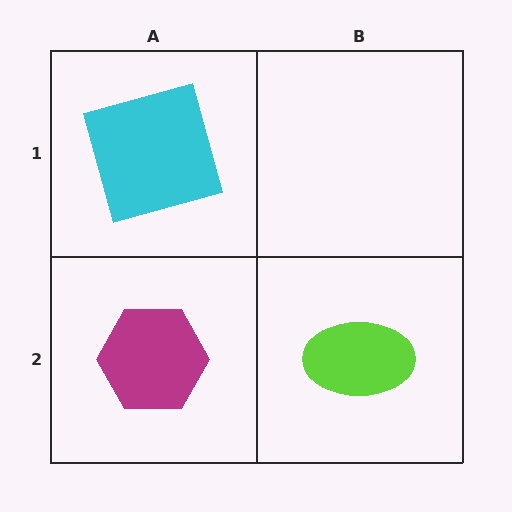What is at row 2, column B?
A lime ellipse.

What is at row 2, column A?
A magenta hexagon.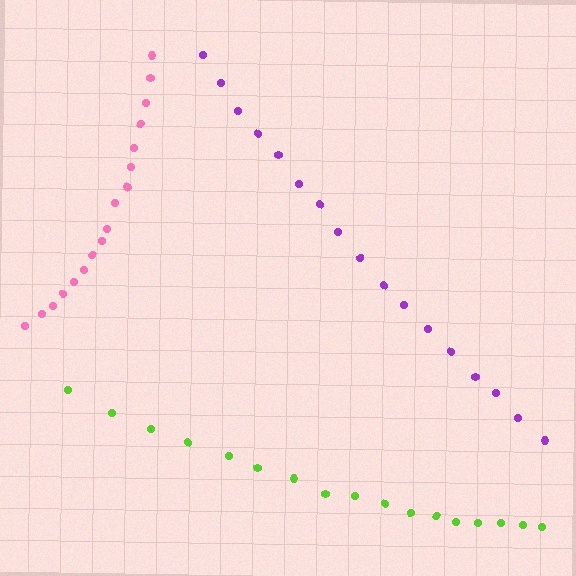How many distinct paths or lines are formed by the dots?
There are 3 distinct paths.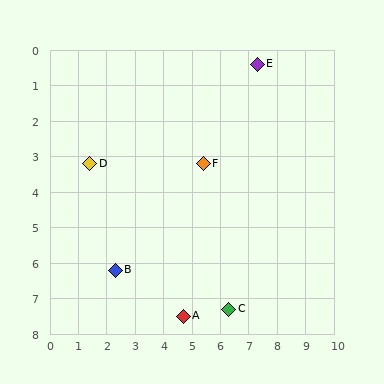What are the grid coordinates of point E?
Point E is at approximately (7.3, 0.4).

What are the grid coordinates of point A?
Point A is at approximately (4.7, 7.5).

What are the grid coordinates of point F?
Point F is at approximately (5.4, 3.2).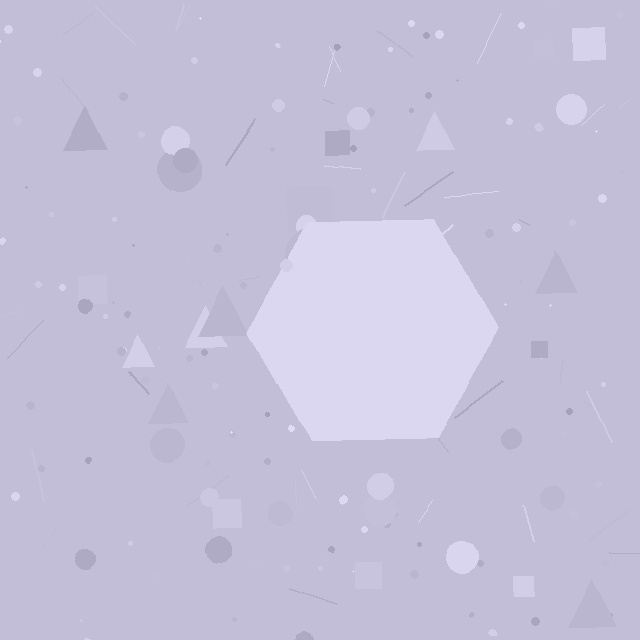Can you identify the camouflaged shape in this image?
The camouflaged shape is a hexagon.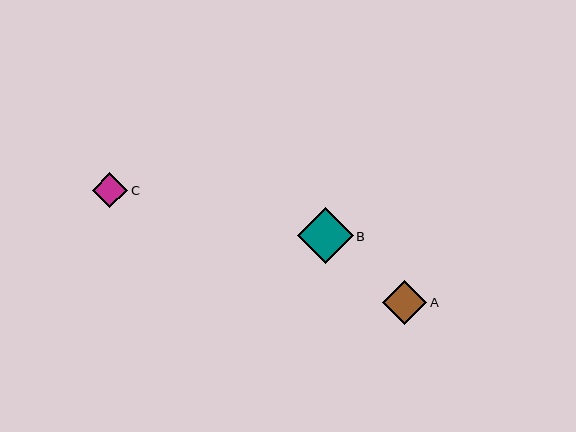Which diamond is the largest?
Diamond B is the largest with a size of approximately 56 pixels.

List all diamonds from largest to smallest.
From largest to smallest: B, A, C.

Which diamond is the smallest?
Diamond C is the smallest with a size of approximately 35 pixels.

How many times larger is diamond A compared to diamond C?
Diamond A is approximately 1.2 times the size of diamond C.